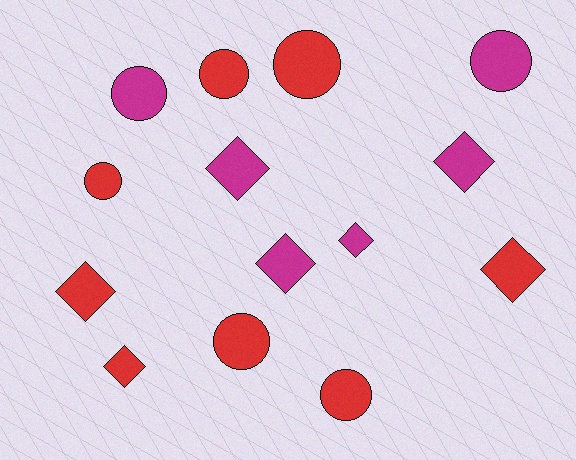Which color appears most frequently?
Red, with 8 objects.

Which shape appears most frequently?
Diamond, with 7 objects.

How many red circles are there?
There are 5 red circles.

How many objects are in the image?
There are 14 objects.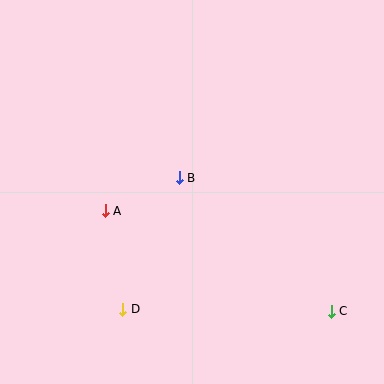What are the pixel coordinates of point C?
Point C is at (331, 311).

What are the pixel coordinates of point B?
Point B is at (179, 178).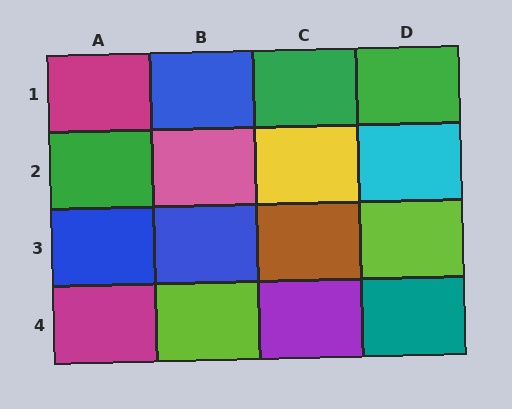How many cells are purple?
1 cell is purple.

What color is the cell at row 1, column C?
Green.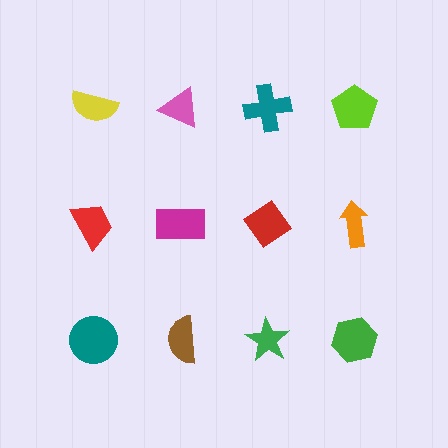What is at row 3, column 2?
A brown semicircle.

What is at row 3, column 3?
A green star.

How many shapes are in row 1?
4 shapes.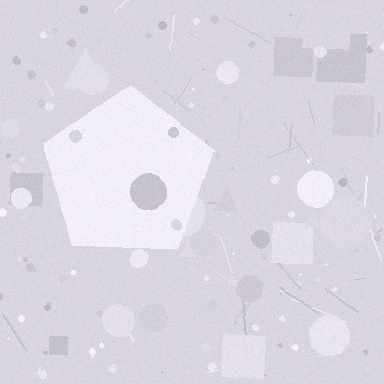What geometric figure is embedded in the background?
A pentagon is embedded in the background.